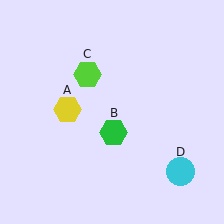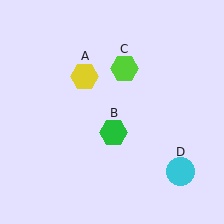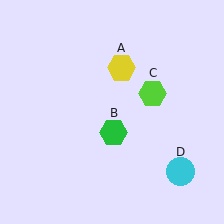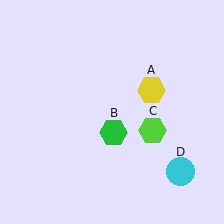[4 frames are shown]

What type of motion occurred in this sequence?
The yellow hexagon (object A), lime hexagon (object C) rotated clockwise around the center of the scene.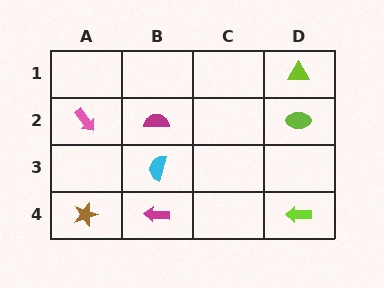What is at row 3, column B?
A cyan semicircle.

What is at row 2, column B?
A magenta semicircle.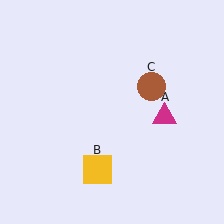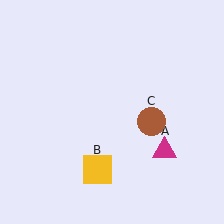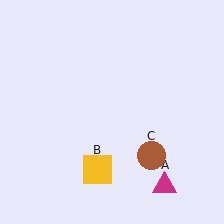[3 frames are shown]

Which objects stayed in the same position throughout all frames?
Yellow square (object B) remained stationary.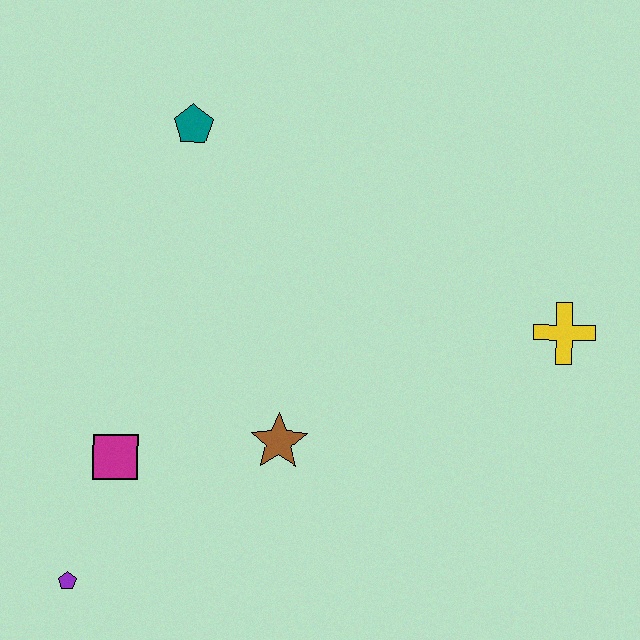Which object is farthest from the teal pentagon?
The purple pentagon is farthest from the teal pentagon.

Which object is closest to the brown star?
The magenta square is closest to the brown star.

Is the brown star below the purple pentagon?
No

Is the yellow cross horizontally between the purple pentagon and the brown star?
No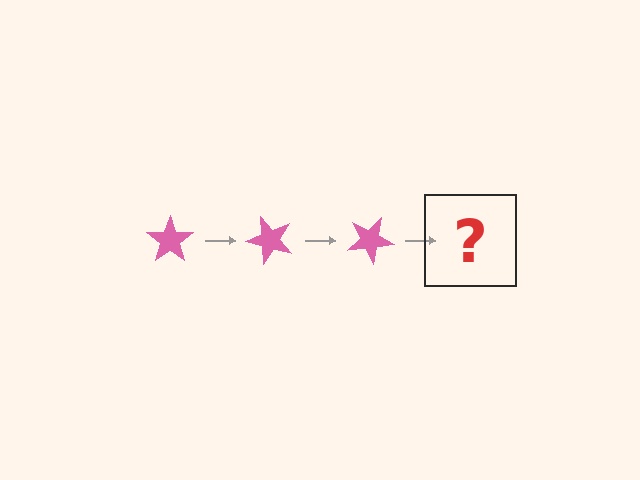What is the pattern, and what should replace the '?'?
The pattern is that the star rotates 50 degrees each step. The '?' should be a pink star rotated 150 degrees.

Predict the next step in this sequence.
The next step is a pink star rotated 150 degrees.